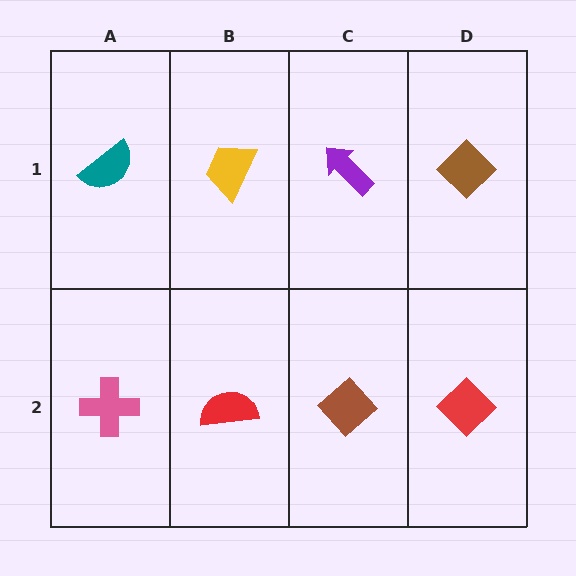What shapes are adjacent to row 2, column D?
A brown diamond (row 1, column D), a brown diamond (row 2, column C).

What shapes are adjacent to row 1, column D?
A red diamond (row 2, column D), a purple arrow (row 1, column C).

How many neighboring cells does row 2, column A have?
2.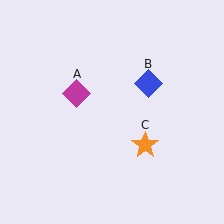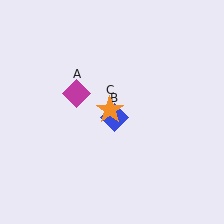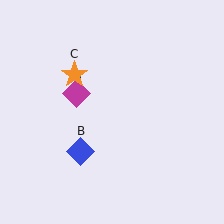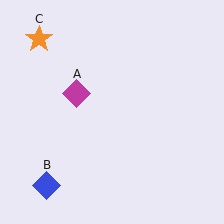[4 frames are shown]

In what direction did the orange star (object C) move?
The orange star (object C) moved up and to the left.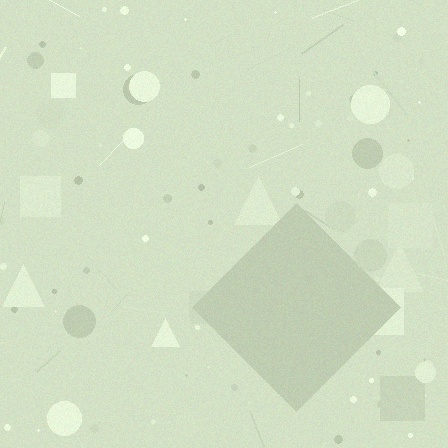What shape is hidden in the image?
A diamond is hidden in the image.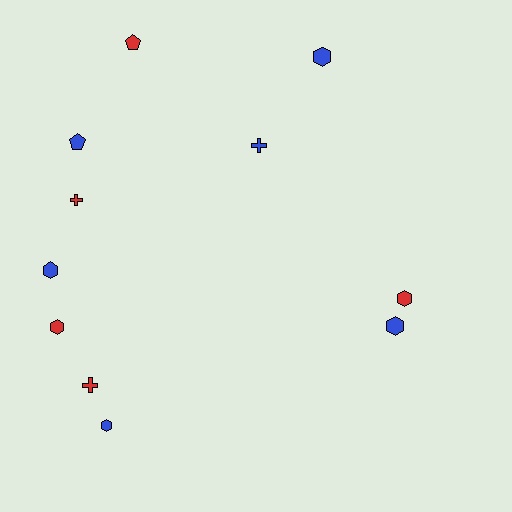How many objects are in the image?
There are 11 objects.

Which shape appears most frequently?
Hexagon, with 6 objects.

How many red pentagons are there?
There is 1 red pentagon.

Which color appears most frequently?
Blue, with 6 objects.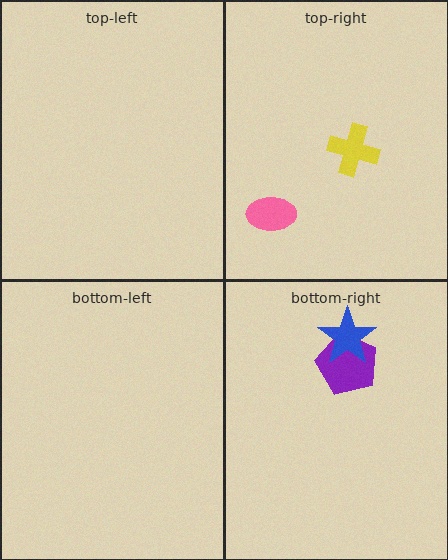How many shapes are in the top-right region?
2.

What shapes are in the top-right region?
The yellow cross, the pink ellipse.